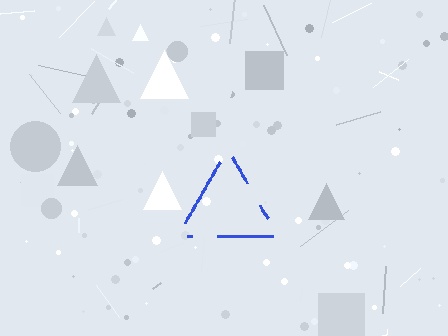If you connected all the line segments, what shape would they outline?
They would outline a triangle.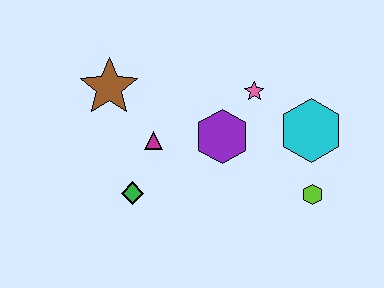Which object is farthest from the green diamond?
The cyan hexagon is farthest from the green diamond.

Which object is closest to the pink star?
The purple hexagon is closest to the pink star.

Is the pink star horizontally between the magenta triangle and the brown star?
No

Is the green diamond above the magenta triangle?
No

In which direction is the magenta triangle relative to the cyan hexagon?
The magenta triangle is to the left of the cyan hexagon.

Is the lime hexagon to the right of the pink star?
Yes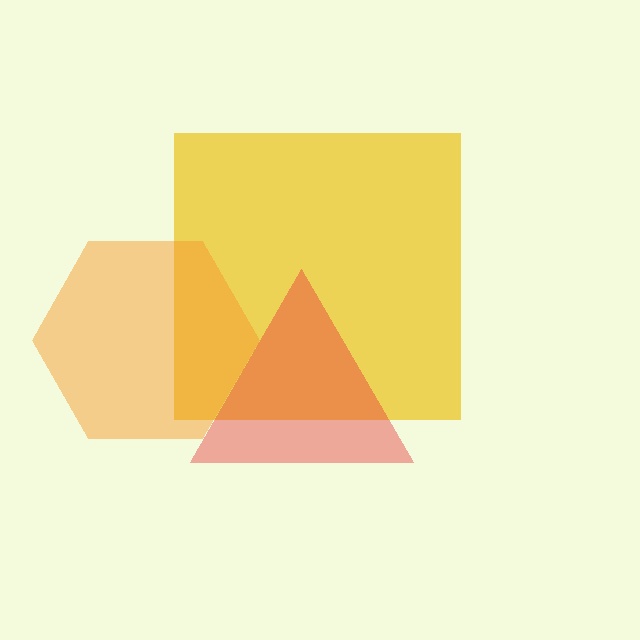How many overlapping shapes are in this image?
There are 3 overlapping shapes in the image.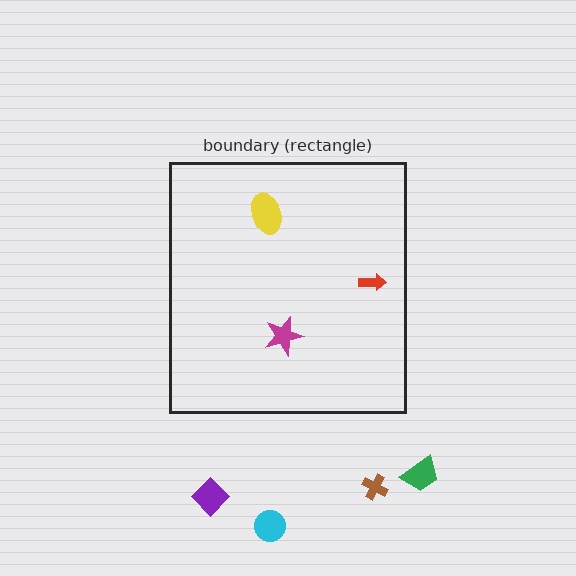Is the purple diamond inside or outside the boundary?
Outside.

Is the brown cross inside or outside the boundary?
Outside.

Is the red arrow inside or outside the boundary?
Inside.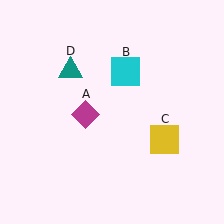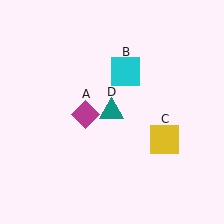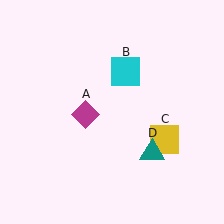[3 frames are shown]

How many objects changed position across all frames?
1 object changed position: teal triangle (object D).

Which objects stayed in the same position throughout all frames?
Magenta diamond (object A) and cyan square (object B) and yellow square (object C) remained stationary.